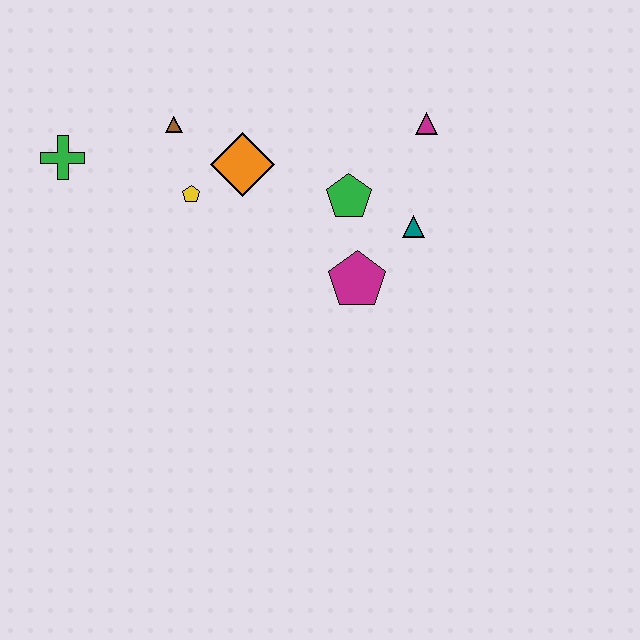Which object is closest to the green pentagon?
The teal triangle is closest to the green pentagon.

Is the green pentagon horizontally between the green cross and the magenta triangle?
Yes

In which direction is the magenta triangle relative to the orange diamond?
The magenta triangle is to the right of the orange diamond.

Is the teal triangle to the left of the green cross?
No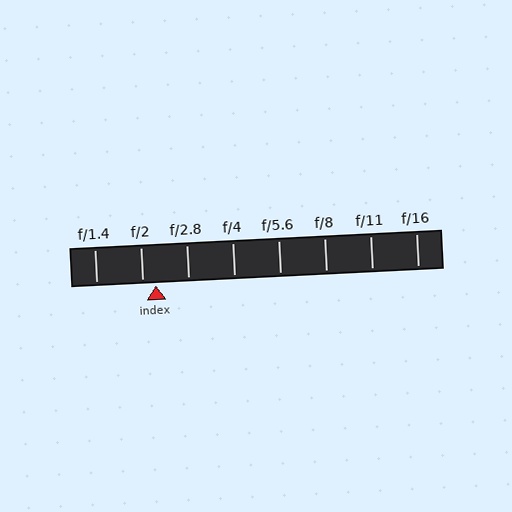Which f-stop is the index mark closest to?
The index mark is closest to f/2.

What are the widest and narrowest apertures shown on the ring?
The widest aperture shown is f/1.4 and the narrowest is f/16.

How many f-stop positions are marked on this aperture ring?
There are 8 f-stop positions marked.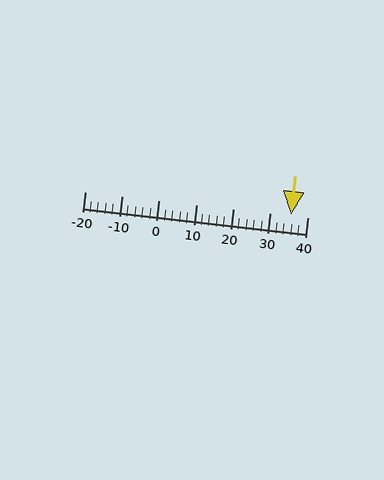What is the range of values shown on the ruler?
The ruler shows values from -20 to 40.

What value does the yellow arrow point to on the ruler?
The yellow arrow points to approximately 36.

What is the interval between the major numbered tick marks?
The major tick marks are spaced 10 units apart.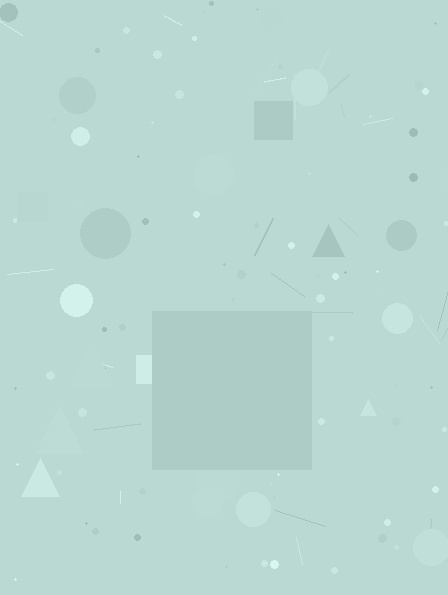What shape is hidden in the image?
A square is hidden in the image.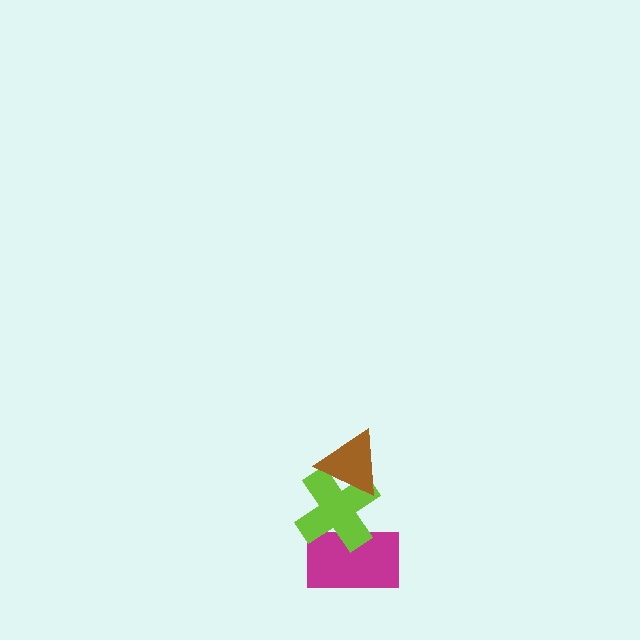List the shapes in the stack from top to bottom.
From top to bottom: the brown triangle, the lime cross, the magenta rectangle.